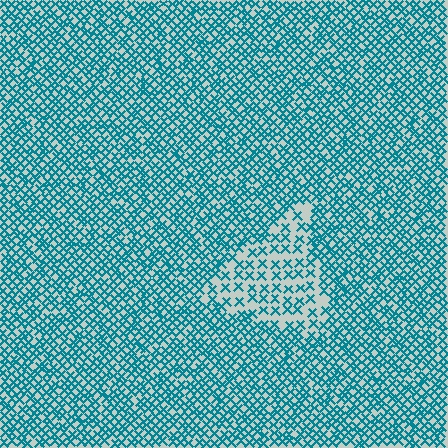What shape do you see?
I see a triangle.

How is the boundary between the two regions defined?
The boundary is defined by a change in element density (approximately 2.1x ratio). All elements are the same color, size, and shape.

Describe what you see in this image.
The image contains small teal elements arranged at two different densities. A triangle-shaped region is visible where the elements are less densely packed than the surrounding area.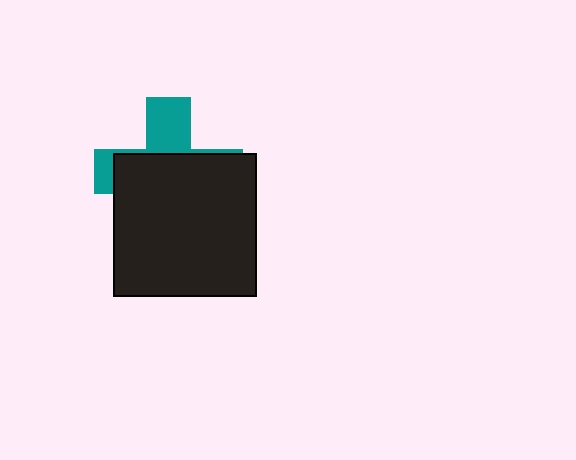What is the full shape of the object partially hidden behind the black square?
The partially hidden object is a teal cross.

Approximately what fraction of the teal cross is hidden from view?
Roughly 67% of the teal cross is hidden behind the black square.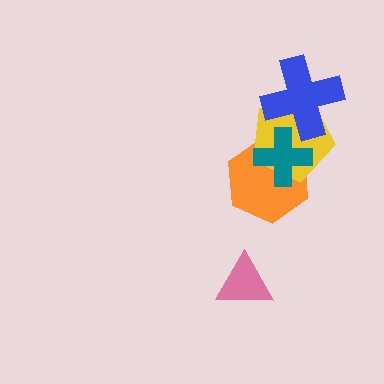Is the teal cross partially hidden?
Yes, it is partially covered by another shape.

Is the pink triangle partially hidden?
No, no other shape covers it.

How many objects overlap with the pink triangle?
0 objects overlap with the pink triangle.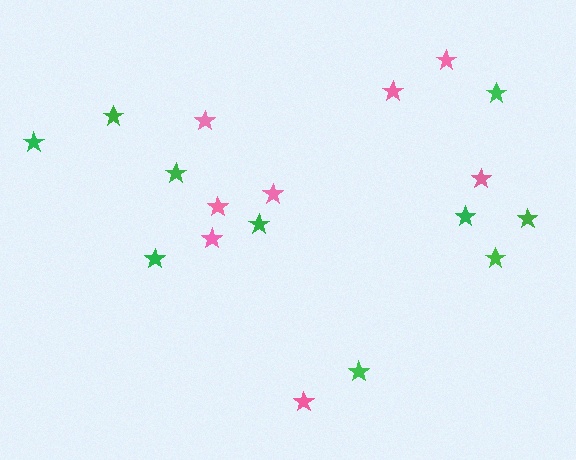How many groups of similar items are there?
There are 2 groups: one group of green stars (10) and one group of pink stars (8).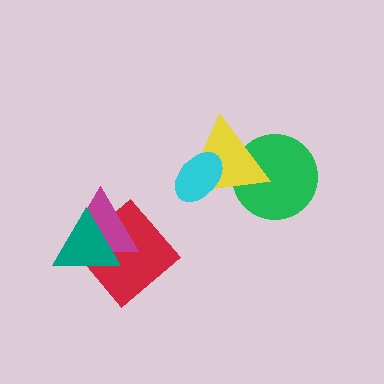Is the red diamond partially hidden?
Yes, it is partially covered by another shape.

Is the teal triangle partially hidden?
No, no other shape covers it.